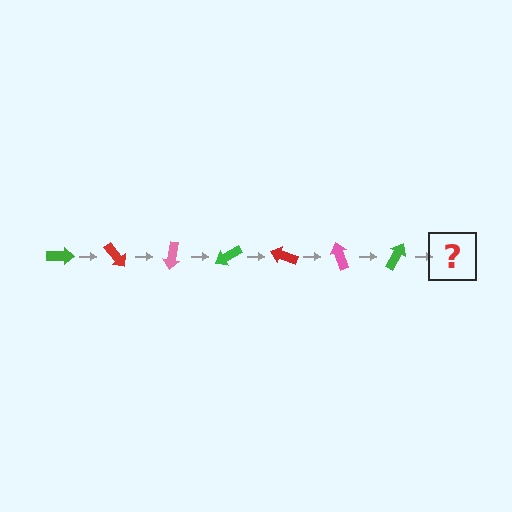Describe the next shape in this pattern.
It should be a red arrow, rotated 350 degrees from the start.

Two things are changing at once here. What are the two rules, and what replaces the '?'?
The two rules are that it rotates 50 degrees each step and the color cycles through green, red, and pink. The '?' should be a red arrow, rotated 350 degrees from the start.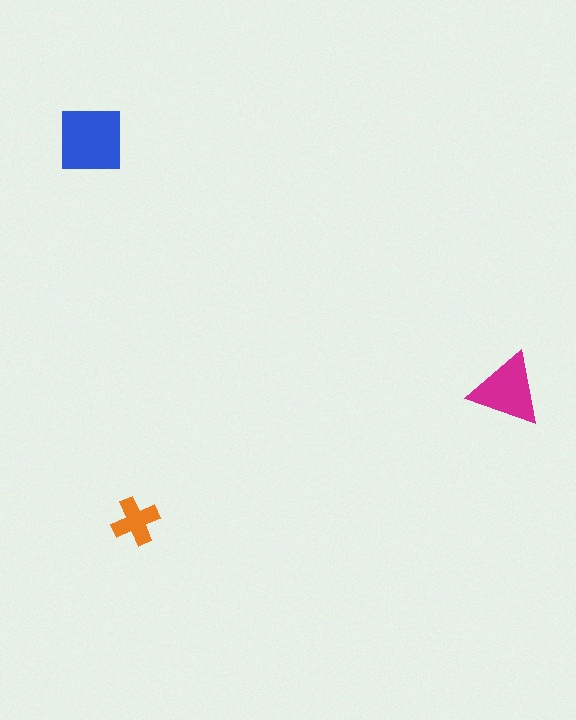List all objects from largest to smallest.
The blue square, the magenta triangle, the orange cross.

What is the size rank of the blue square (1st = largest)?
1st.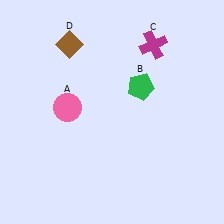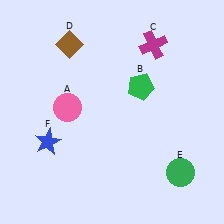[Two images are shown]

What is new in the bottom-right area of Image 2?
A green circle (E) was added in the bottom-right area of Image 2.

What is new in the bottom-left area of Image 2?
A blue star (F) was added in the bottom-left area of Image 2.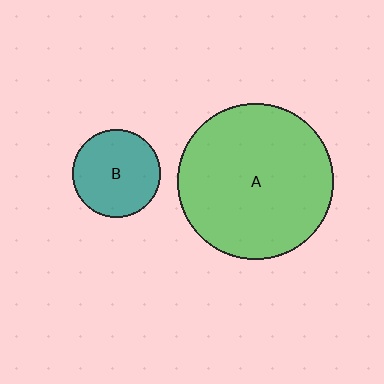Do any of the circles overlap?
No, none of the circles overlap.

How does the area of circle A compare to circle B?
Approximately 3.2 times.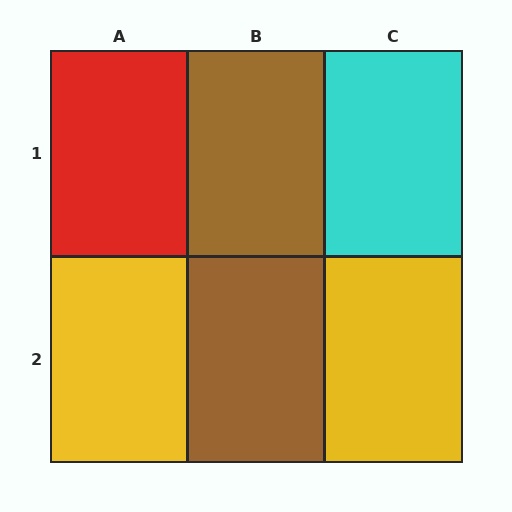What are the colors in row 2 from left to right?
Yellow, brown, yellow.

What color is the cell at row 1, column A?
Red.